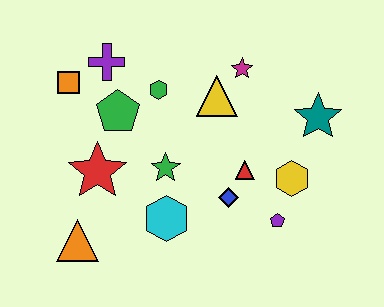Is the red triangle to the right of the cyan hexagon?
Yes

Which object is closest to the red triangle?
The blue diamond is closest to the red triangle.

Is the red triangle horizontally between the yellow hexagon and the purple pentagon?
No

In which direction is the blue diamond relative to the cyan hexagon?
The blue diamond is to the right of the cyan hexagon.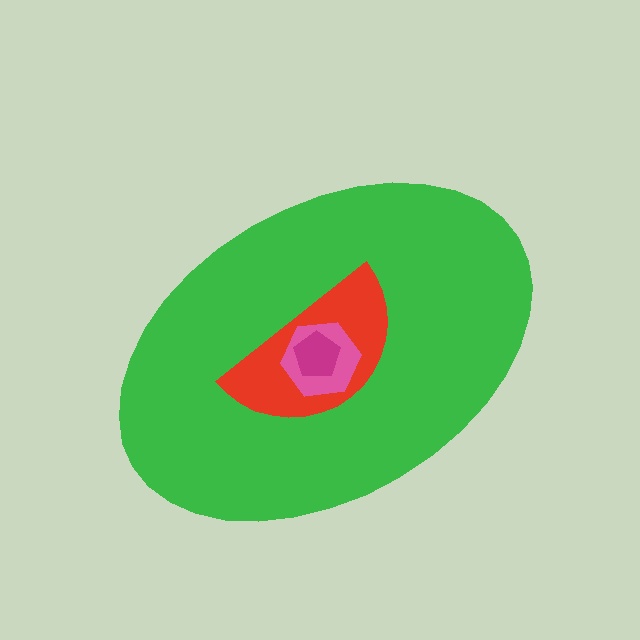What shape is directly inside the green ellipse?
The red semicircle.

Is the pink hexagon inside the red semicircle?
Yes.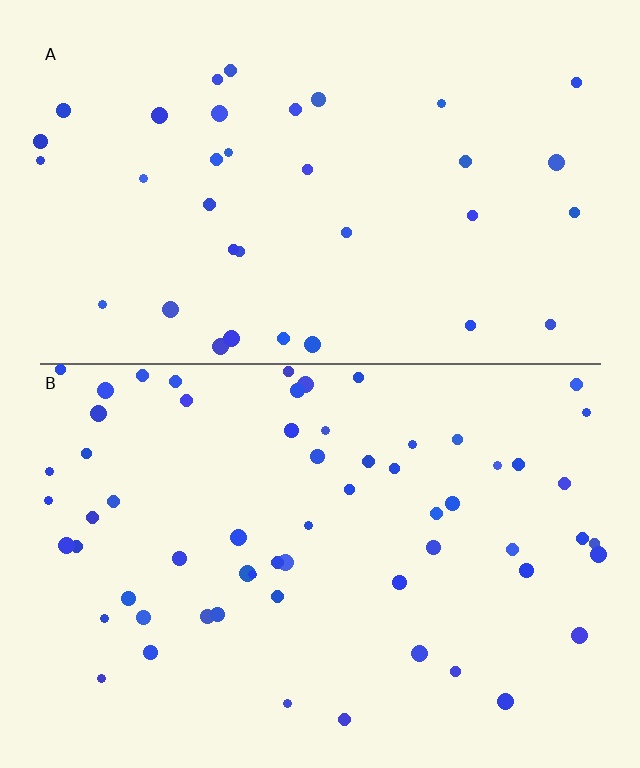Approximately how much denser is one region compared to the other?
Approximately 1.7× — region B over region A.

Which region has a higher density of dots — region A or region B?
B (the bottom).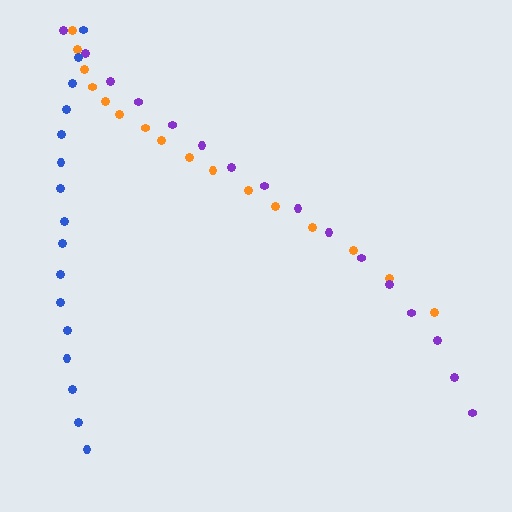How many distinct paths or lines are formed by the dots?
There are 3 distinct paths.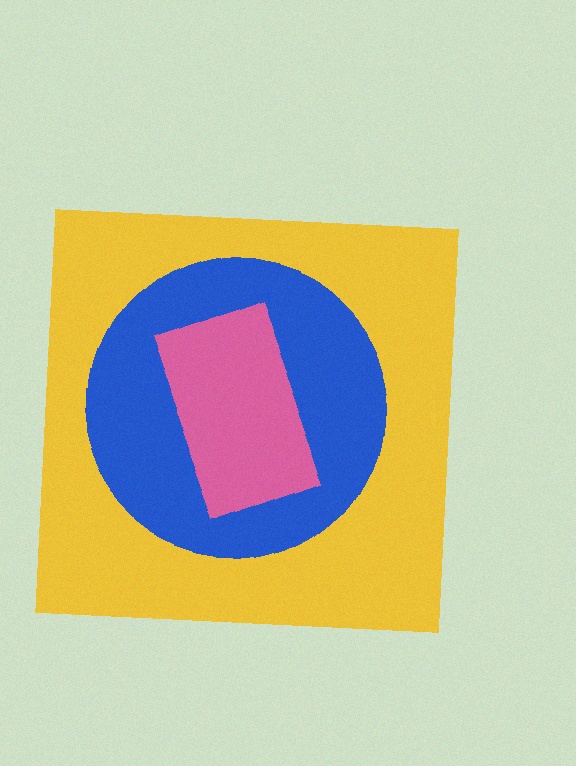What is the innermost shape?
The pink rectangle.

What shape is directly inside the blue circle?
The pink rectangle.